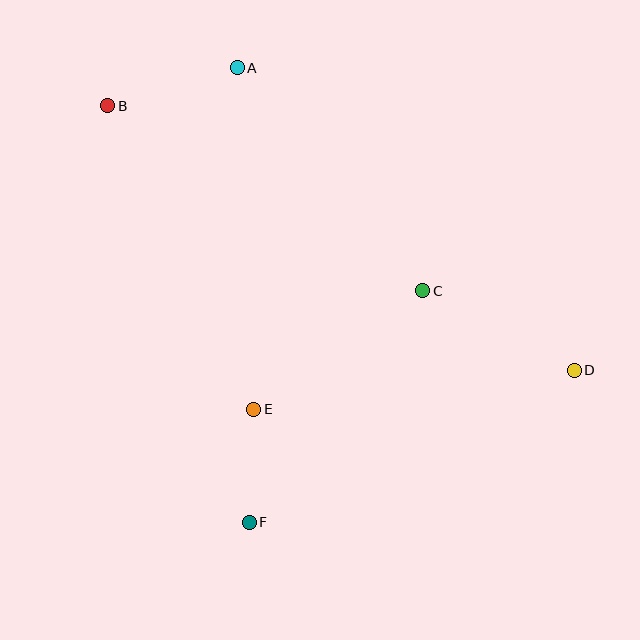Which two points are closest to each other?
Points E and F are closest to each other.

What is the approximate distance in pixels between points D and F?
The distance between D and F is approximately 359 pixels.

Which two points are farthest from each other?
Points B and D are farthest from each other.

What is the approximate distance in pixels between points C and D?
The distance between C and D is approximately 171 pixels.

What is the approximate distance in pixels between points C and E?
The distance between C and E is approximately 206 pixels.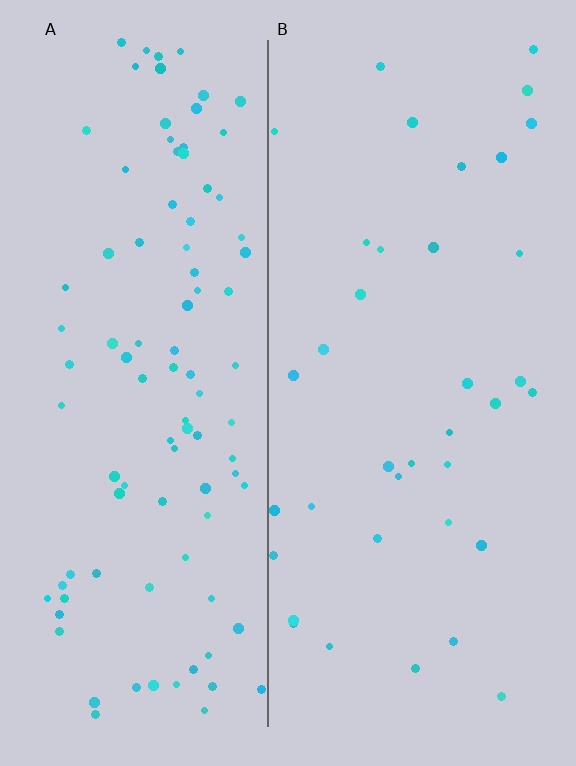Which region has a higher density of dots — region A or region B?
A (the left).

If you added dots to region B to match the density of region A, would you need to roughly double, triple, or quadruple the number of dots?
Approximately triple.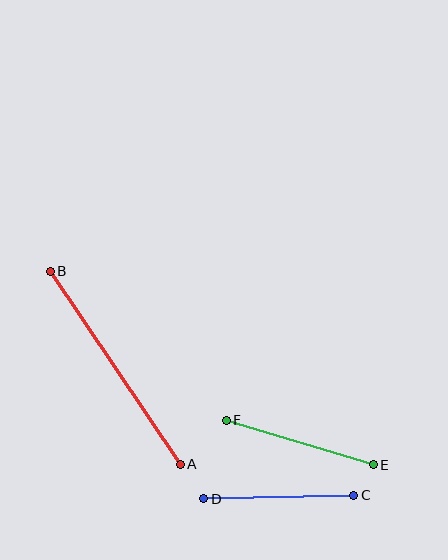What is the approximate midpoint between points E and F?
The midpoint is at approximately (300, 443) pixels.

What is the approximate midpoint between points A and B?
The midpoint is at approximately (115, 368) pixels.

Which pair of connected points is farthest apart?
Points A and B are farthest apart.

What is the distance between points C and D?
The distance is approximately 150 pixels.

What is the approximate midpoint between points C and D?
The midpoint is at approximately (279, 497) pixels.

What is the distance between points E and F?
The distance is approximately 154 pixels.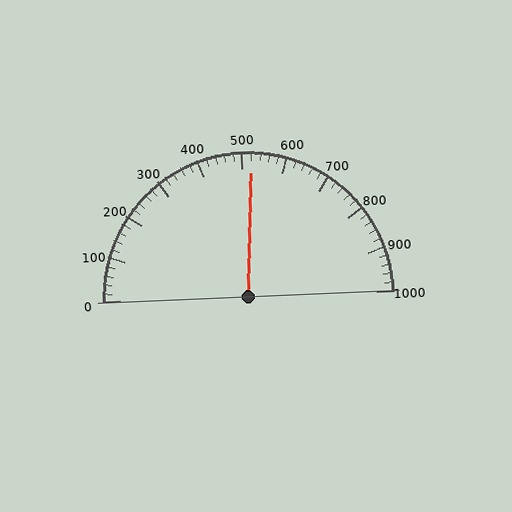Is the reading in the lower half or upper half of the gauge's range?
The reading is in the upper half of the range (0 to 1000).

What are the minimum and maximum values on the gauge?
The gauge ranges from 0 to 1000.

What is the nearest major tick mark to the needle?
The nearest major tick mark is 500.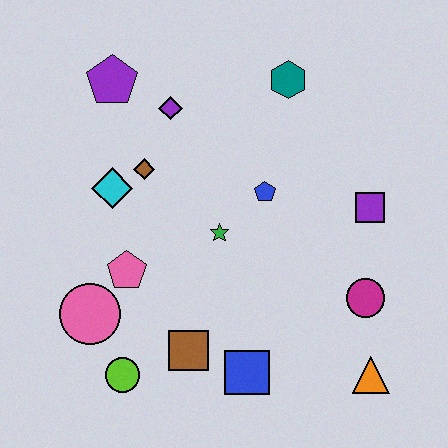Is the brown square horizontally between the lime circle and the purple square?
Yes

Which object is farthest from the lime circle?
The teal hexagon is farthest from the lime circle.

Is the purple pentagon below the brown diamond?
No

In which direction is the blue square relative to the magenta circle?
The blue square is to the left of the magenta circle.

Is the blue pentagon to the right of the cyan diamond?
Yes